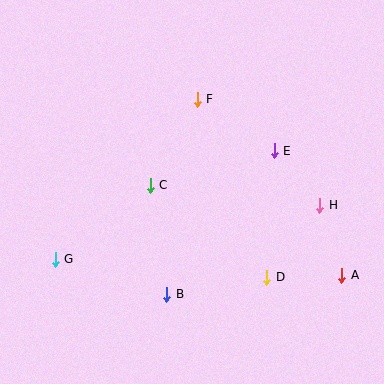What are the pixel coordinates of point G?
Point G is at (55, 259).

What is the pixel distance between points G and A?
The distance between G and A is 287 pixels.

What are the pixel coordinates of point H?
Point H is at (320, 205).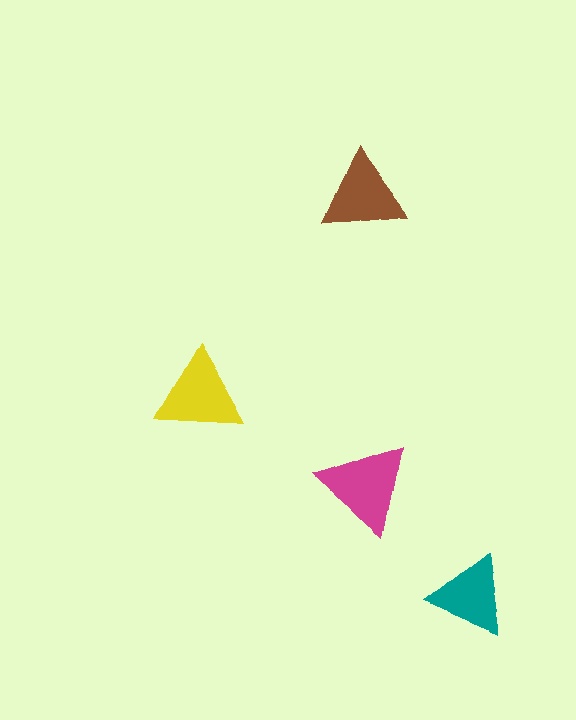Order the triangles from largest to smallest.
the magenta one, the yellow one, the brown one, the teal one.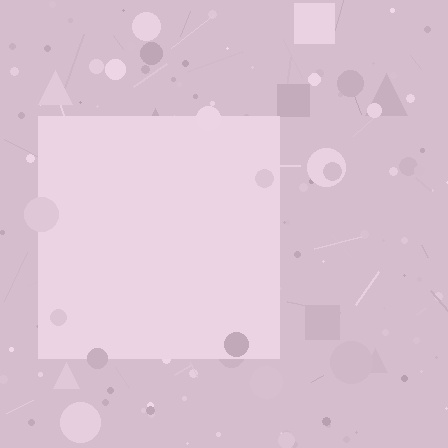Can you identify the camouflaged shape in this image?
The camouflaged shape is a square.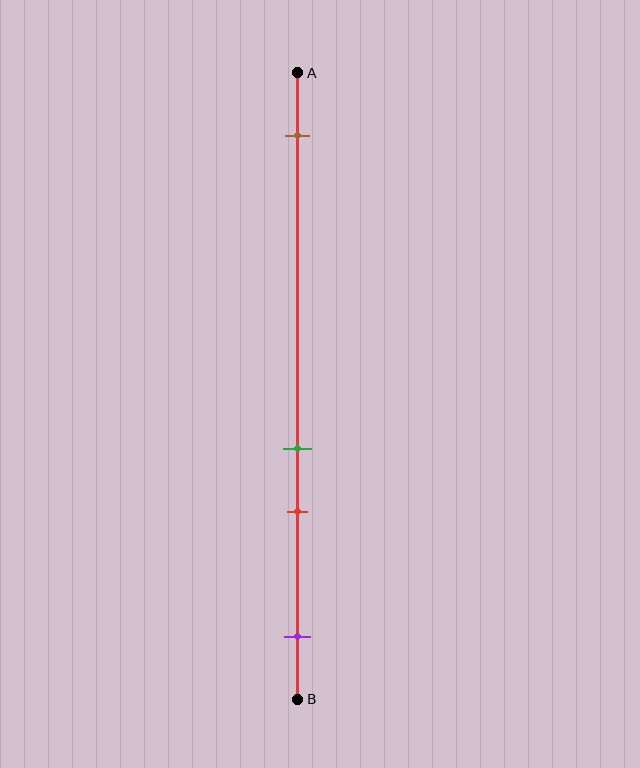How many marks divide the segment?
There are 4 marks dividing the segment.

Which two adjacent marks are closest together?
The green and red marks are the closest adjacent pair.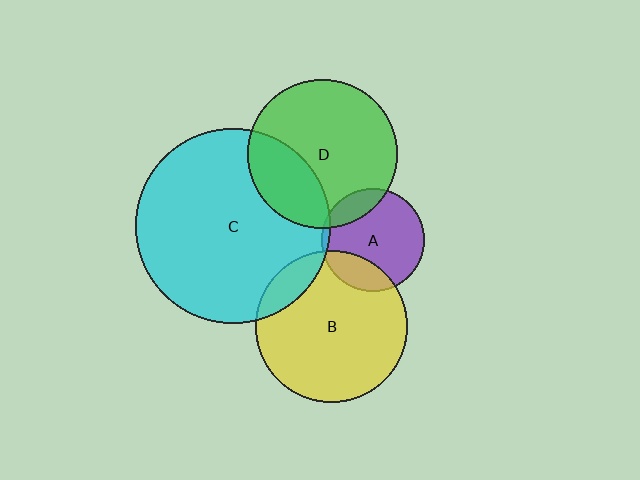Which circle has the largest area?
Circle C (cyan).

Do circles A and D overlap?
Yes.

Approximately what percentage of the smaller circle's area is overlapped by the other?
Approximately 15%.